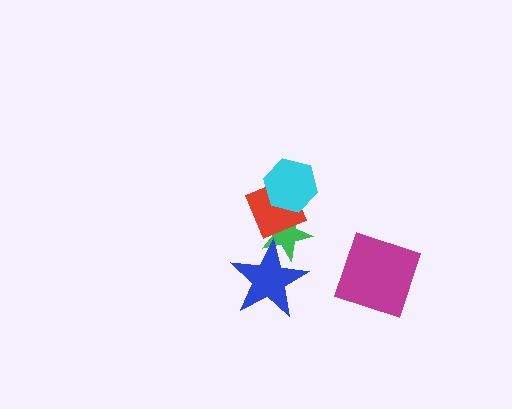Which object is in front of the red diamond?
The cyan hexagon is in front of the red diamond.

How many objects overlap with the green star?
3 objects overlap with the green star.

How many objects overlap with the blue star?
1 object overlaps with the blue star.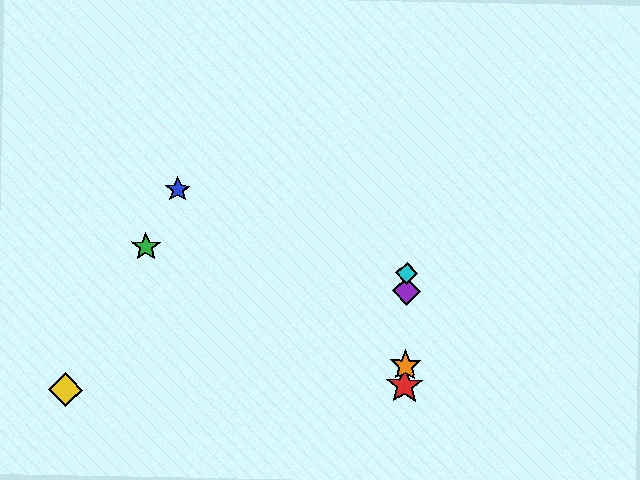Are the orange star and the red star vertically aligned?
Yes, both are at x≈405.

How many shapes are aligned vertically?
4 shapes (the red star, the purple diamond, the orange star, the cyan diamond) are aligned vertically.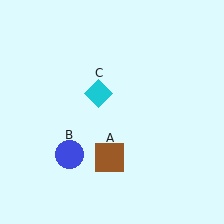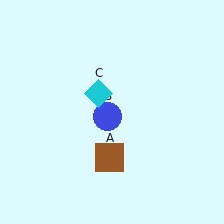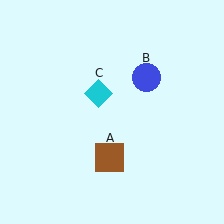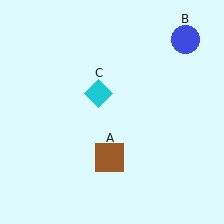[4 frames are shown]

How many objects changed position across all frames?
1 object changed position: blue circle (object B).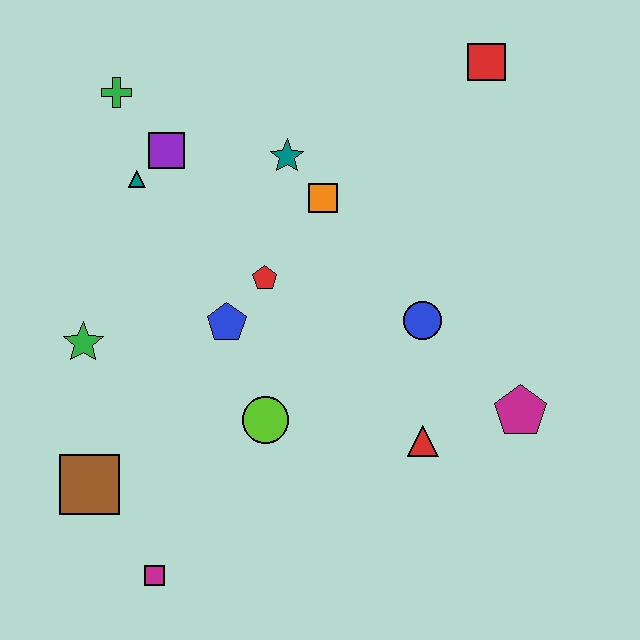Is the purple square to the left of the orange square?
Yes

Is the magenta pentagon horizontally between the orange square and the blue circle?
No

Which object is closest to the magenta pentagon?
The red triangle is closest to the magenta pentagon.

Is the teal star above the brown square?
Yes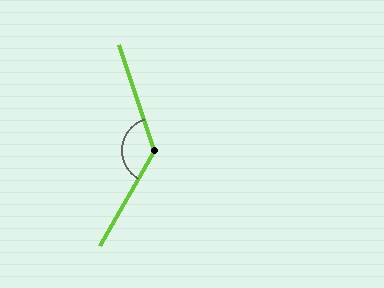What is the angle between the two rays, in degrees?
Approximately 132 degrees.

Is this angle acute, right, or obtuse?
It is obtuse.